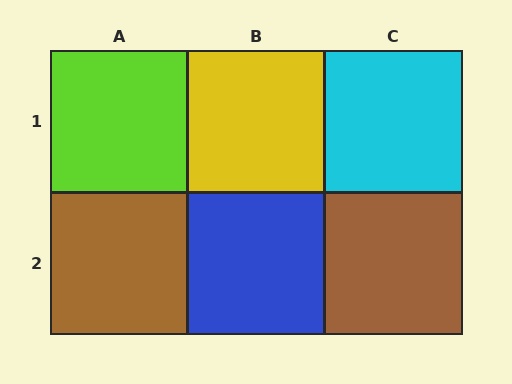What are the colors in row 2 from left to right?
Brown, blue, brown.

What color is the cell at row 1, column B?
Yellow.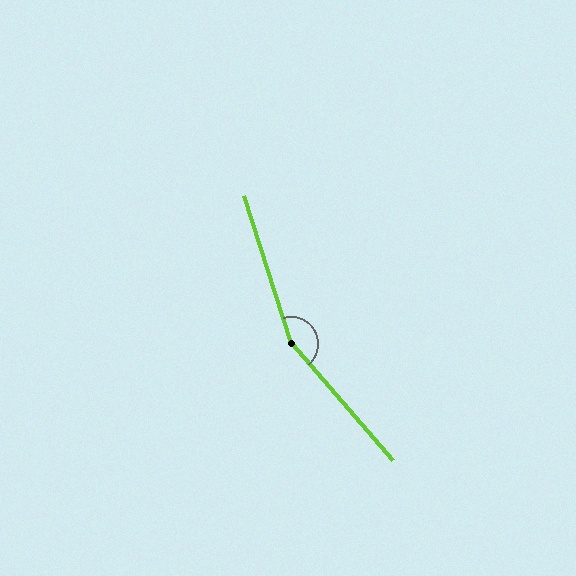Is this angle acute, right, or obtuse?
It is obtuse.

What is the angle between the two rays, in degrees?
Approximately 157 degrees.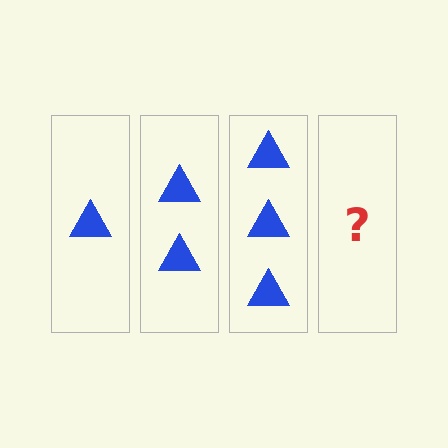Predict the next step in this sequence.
The next step is 4 triangles.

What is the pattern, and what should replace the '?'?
The pattern is that each step adds one more triangle. The '?' should be 4 triangles.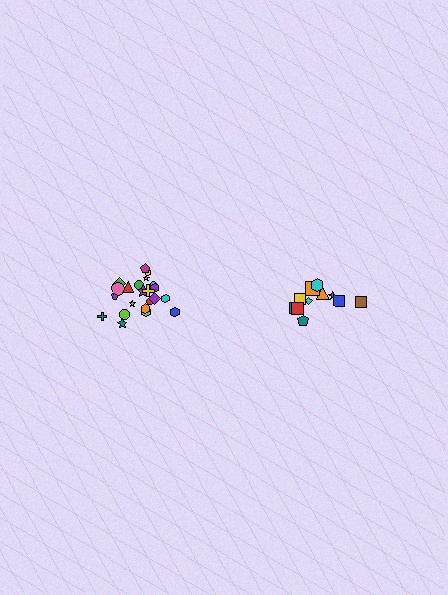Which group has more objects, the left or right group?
The left group.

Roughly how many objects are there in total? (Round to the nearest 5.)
Roughly 35 objects in total.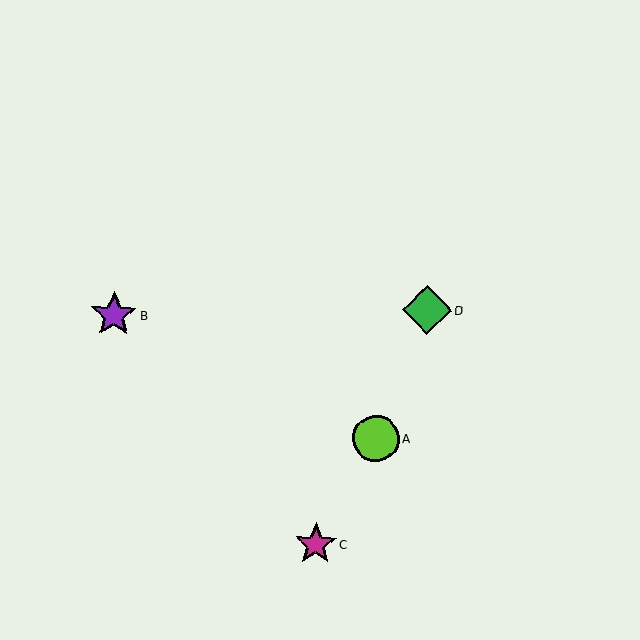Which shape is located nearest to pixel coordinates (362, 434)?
The lime circle (labeled A) at (376, 438) is nearest to that location.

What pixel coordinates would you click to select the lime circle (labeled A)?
Click at (376, 438) to select the lime circle A.